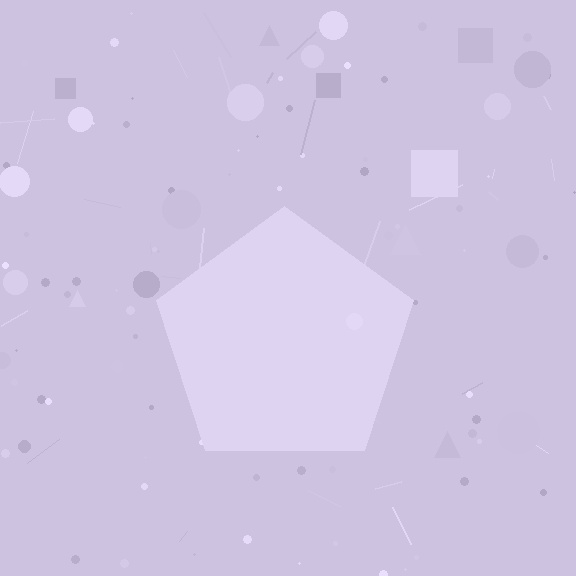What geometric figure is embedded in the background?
A pentagon is embedded in the background.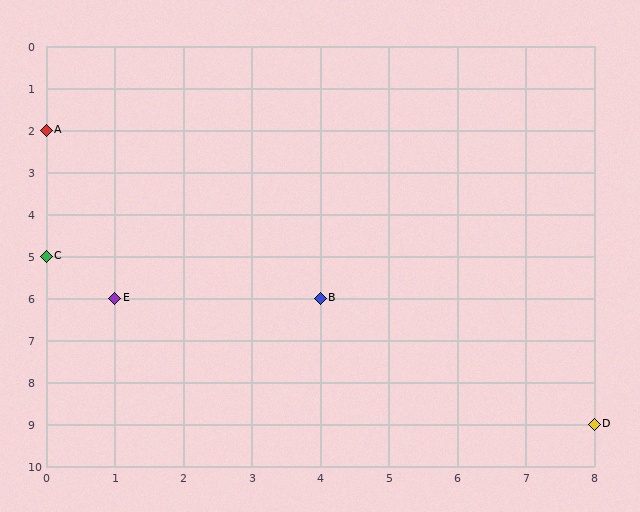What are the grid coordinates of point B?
Point B is at grid coordinates (4, 6).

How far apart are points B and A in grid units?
Points B and A are 4 columns and 4 rows apart (about 5.7 grid units diagonally).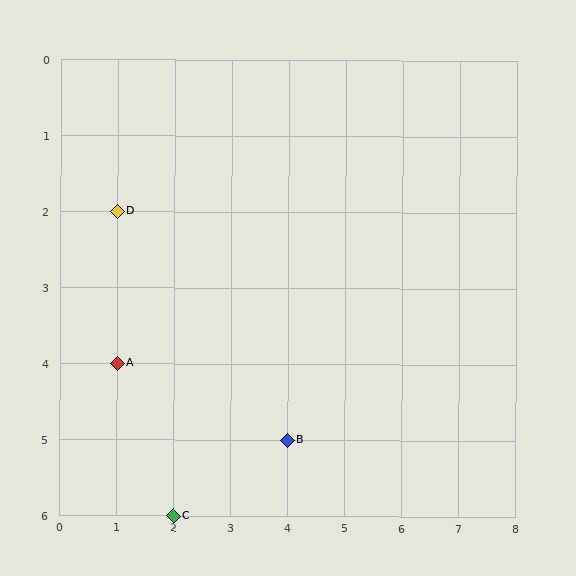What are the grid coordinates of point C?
Point C is at grid coordinates (2, 6).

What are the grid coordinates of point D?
Point D is at grid coordinates (1, 2).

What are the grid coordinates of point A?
Point A is at grid coordinates (1, 4).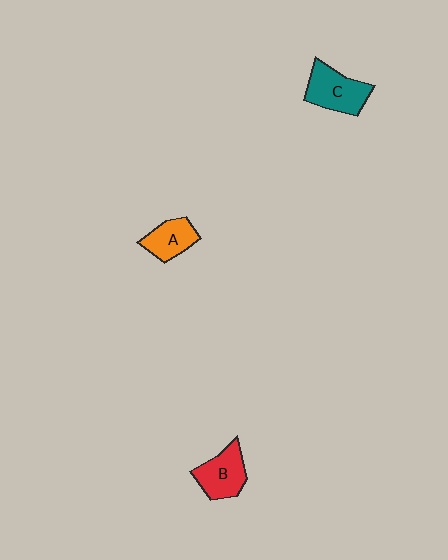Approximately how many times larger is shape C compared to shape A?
Approximately 1.4 times.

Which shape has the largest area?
Shape C (teal).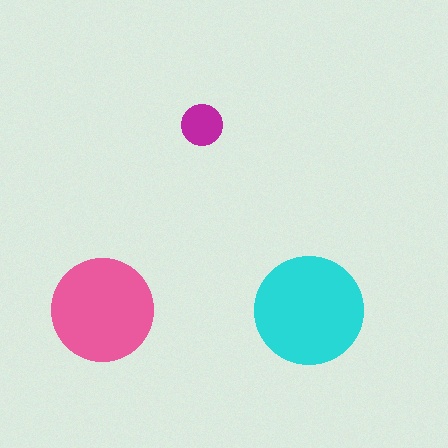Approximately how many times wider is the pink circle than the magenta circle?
About 2.5 times wider.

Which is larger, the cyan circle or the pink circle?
The cyan one.